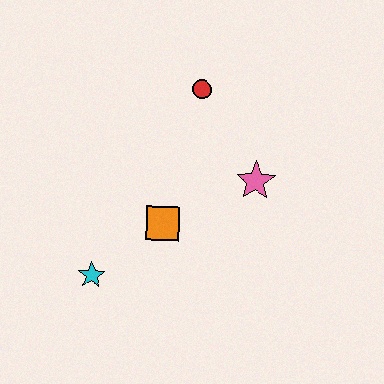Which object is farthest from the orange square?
The red circle is farthest from the orange square.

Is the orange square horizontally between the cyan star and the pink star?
Yes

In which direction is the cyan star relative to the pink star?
The cyan star is to the left of the pink star.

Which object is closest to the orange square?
The cyan star is closest to the orange square.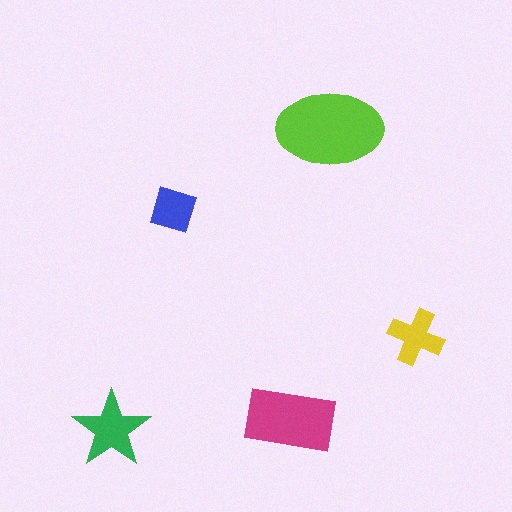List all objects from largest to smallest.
The lime ellipse, the magenta rectangle, the green star, the yellow cross, the blue square.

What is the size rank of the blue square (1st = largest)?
5th.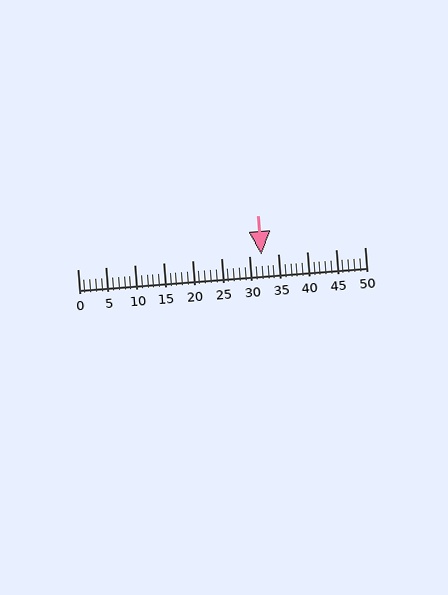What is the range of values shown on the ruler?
The ruler shows values from 0 to 50.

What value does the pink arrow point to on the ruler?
The pink arrow points to approximately 32.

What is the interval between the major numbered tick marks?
The major tick marks are spaced 5 units apart.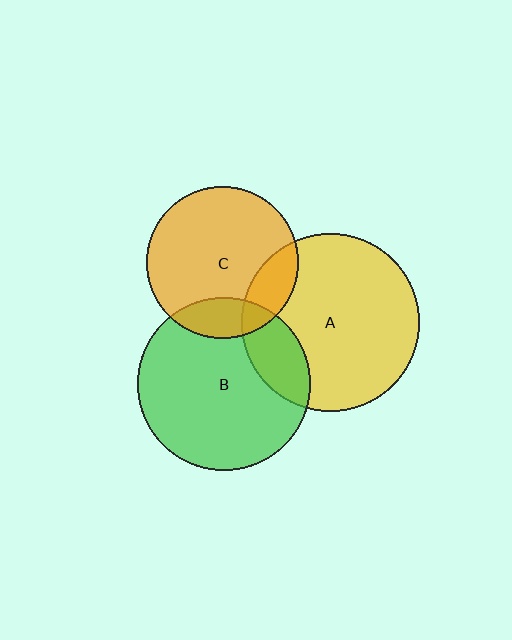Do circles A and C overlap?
Yes.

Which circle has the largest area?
Circle A (yellow).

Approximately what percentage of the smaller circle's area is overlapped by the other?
Approximately 15%.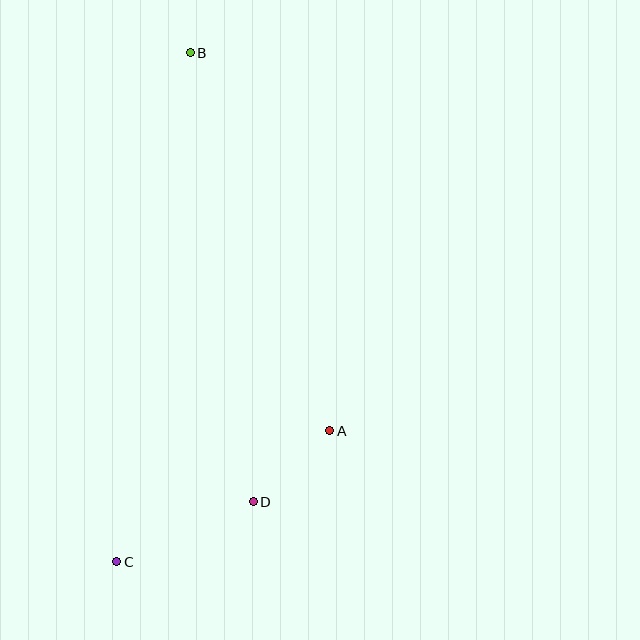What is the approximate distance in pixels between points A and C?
The distance between A and C is approximately 250 pixels.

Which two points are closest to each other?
Points A and D are closest to each other.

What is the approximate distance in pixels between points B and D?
The distance between B and D is approximately 454 pixels.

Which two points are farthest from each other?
Points B and C are farthest from each other.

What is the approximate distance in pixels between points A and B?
The distance between A and B is approximately 403 pixels.